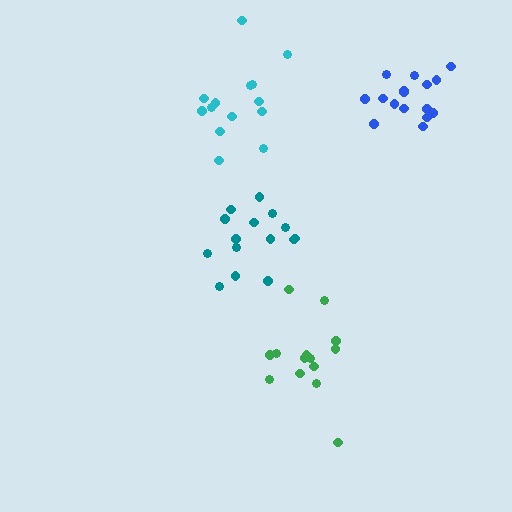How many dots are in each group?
Group 1: 14 dots, Group 2: 16 dots, Group 3: 15 dots, Group 4: 14 dots (59 total).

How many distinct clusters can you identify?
There are 4 distinct clusters.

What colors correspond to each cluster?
The clusters are colored: green, blue, teal, cyan.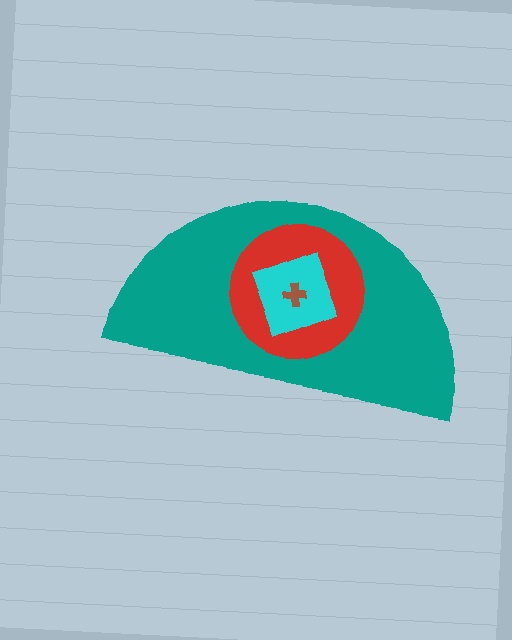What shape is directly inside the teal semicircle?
The red circle.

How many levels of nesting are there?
4.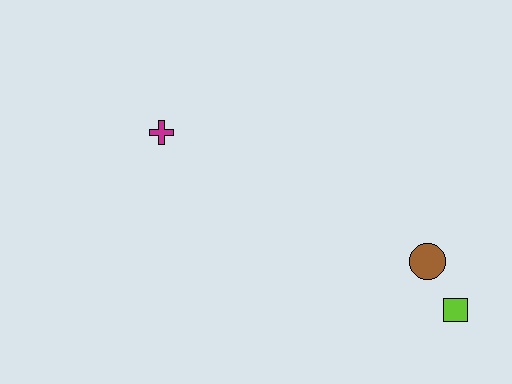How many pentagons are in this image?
There are no pentagons.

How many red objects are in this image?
There are no red objects.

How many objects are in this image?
There are 3 objects.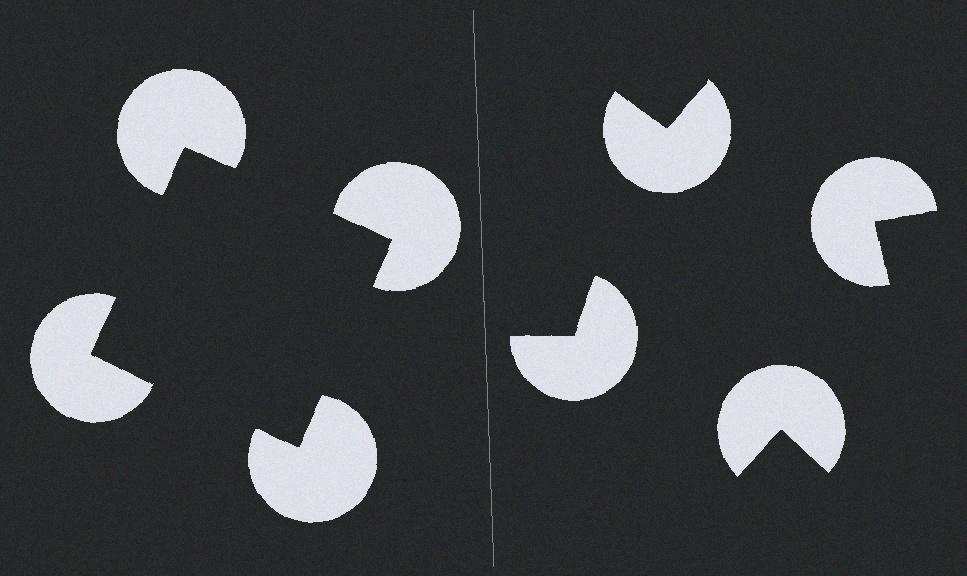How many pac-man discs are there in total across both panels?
8 — 4 on each side.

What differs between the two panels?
The pac-man discs are positioned identically on both sides; only the wedge orientations differ. On the left they align to a square; on the right they are misaligned.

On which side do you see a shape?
An illusory square appears on the left side. On the right side the wedge cuts are rotated, so no coherent shape forms.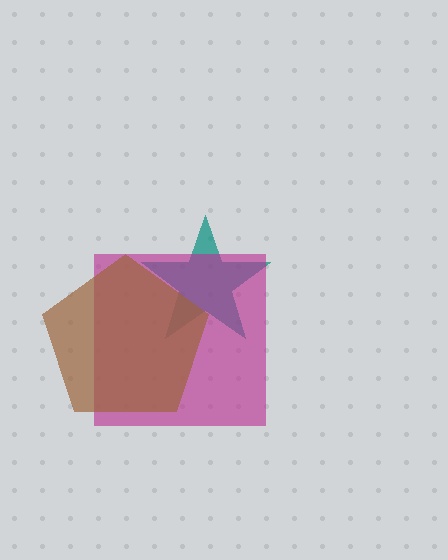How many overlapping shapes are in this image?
There are 3 overlapping shapes in the image.